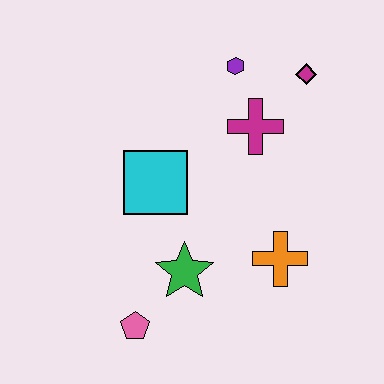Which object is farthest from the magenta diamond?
The pink pentagon is farthest from the magenta diamond.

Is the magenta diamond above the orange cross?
Yes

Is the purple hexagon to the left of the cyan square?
No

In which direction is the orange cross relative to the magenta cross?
The orange cross is below the magenta cross.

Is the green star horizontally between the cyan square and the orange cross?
Yes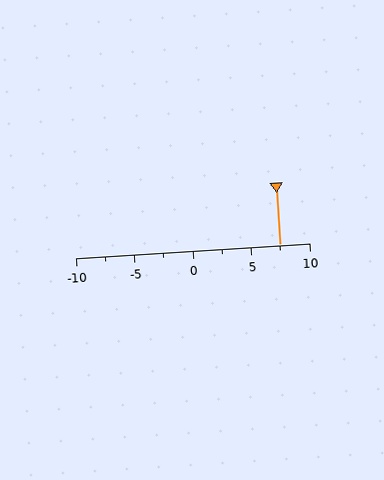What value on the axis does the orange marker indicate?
The marker indicates approximately 7.5.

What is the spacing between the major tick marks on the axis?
The major ticks are spaced 5 apart.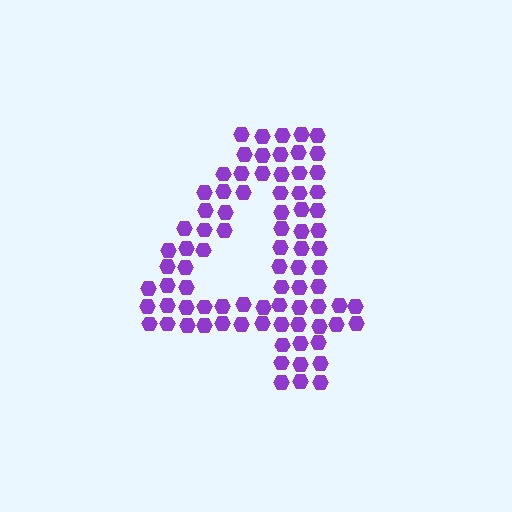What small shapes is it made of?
It is made of small hexagons.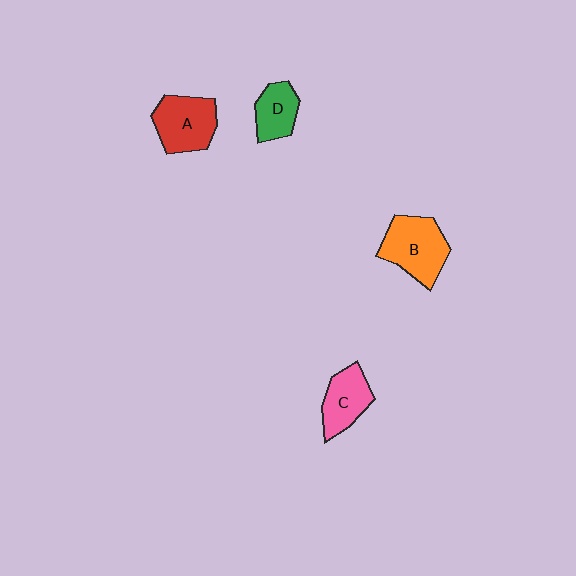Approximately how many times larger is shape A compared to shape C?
Approximately 1.2 times.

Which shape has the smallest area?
Shape D (green).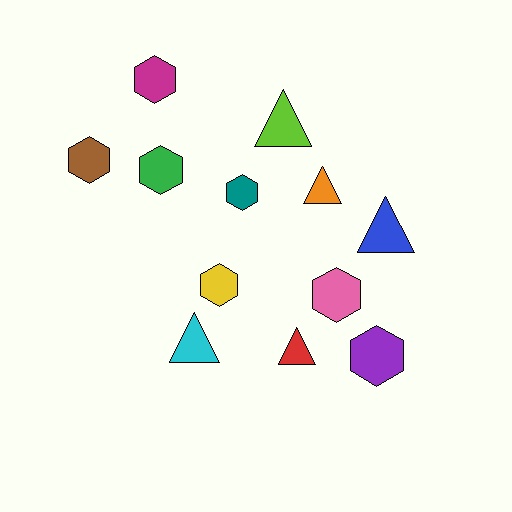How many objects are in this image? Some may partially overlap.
There are 12 objects.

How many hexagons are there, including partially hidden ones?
There are 7 hexagons.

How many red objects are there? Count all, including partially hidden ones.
There is 1 red object.